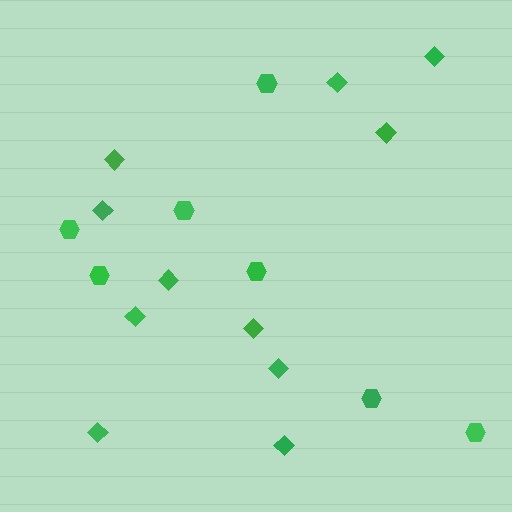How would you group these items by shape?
There are 2 groups: one group of hexagons (7) and one group of diamonds (11).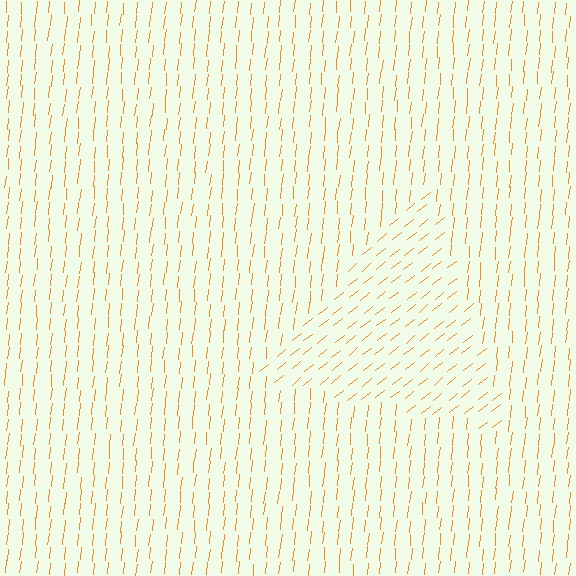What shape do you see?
I see a triangle.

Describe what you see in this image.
The image is filled with small orange line segments. A triangle region in the image has lines oriented differently from the surrounding lines, creating a visible texture boundary.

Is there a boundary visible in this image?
Yes, there is a texture boundary formed by a change in line orientation.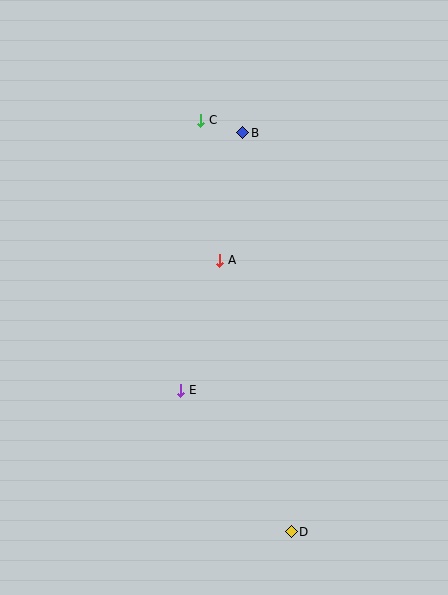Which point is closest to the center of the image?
Point A at (220, 260) is closest to the center.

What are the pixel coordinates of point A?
Point A is at (220, 260).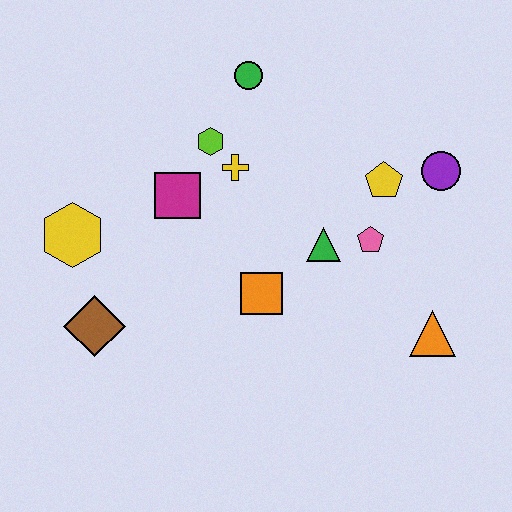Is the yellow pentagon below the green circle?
Yes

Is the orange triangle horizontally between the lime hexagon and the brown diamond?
No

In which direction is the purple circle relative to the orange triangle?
The purple circle is above the orange triangle.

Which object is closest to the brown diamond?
The yellow hexagon is closest to the brown diamond.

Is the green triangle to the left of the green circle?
No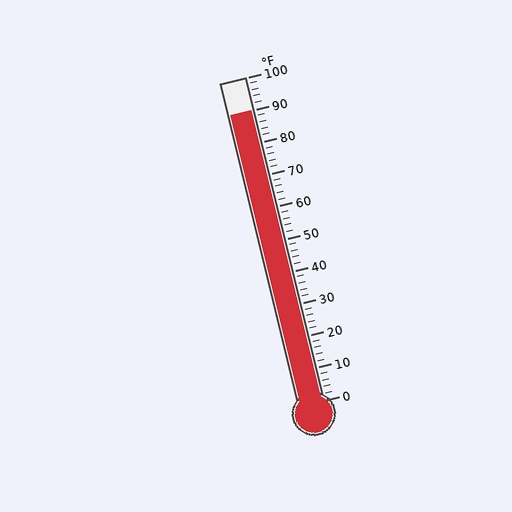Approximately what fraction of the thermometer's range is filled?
The thermometer is filled to approximately 90% of its range.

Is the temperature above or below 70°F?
The temperature is above 70°F.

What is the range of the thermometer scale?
The thermometer scale ranges from 0°F to 100°F.